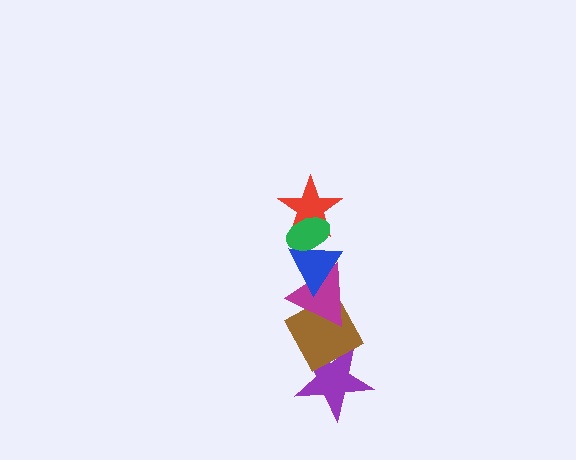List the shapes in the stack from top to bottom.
From top to bottom: the green ellipse, the red star, the blue triangle, the magenta triangle, the brown diamond, the purple star.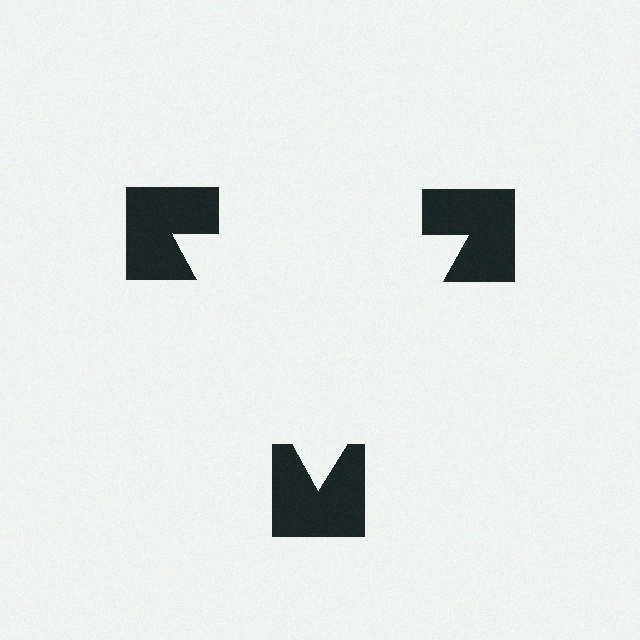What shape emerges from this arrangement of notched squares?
An illusory triangle — its edges are inferred from the aligned wedge cuts in the notched squares, not physically drawn.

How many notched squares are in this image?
There are 3 — one at each vertex of the illusory triangle.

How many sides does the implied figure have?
3 sides.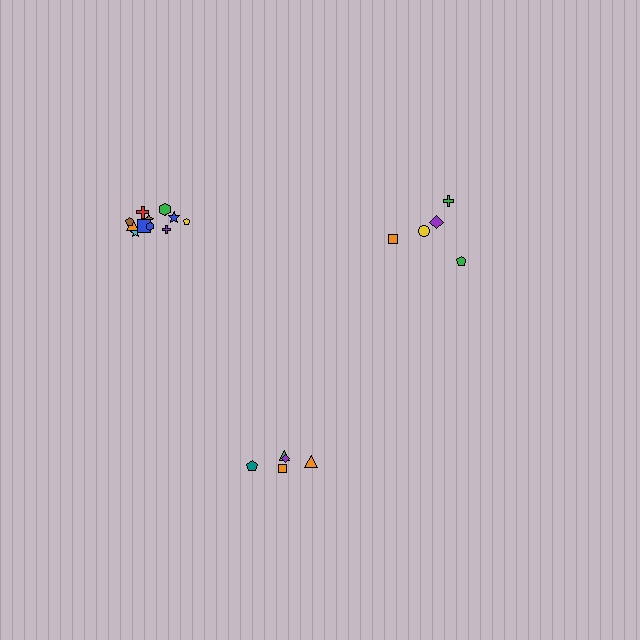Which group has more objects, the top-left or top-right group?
The top-left group.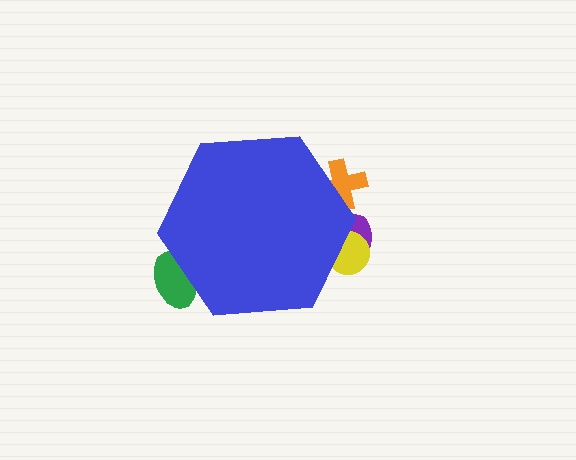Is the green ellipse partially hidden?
Yes, the green ellipse is partially hidden behind the blue hexagon.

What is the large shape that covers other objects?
A blue hexagon.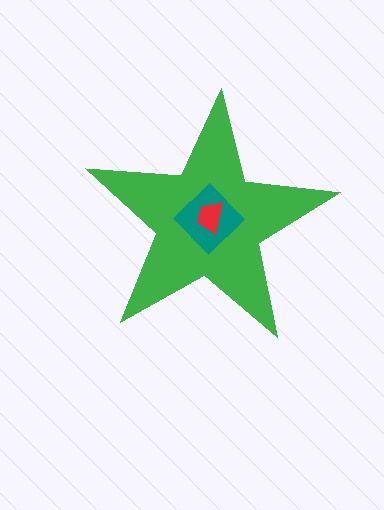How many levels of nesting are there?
3.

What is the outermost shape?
The green star.